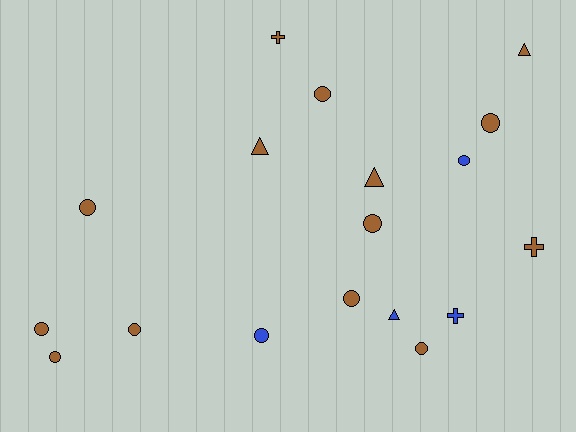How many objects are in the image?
There are 18 objects.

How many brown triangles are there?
There are 3 brown triangles.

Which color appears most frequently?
Brown, with 14 objects.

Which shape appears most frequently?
Circle, with 11 objects.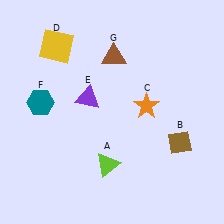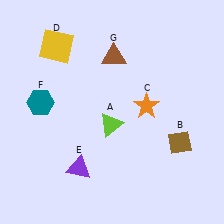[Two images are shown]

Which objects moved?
The objects that moved are: the lime triangle (A), the purple triangle (E).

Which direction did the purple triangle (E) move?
The purple triangle (E) moved down.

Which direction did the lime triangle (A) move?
The lime triangle (A) moved up.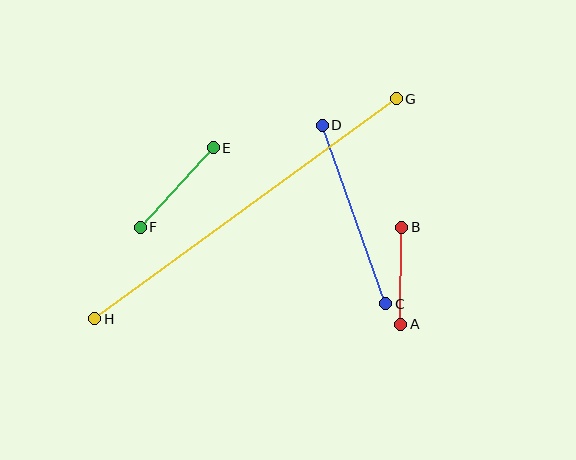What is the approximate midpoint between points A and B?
The midpoint is at approximately (401, 276) pixels.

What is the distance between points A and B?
The distance is approximately 97 pixels.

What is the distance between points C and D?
The distance is approximately 189 pixels.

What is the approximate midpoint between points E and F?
The midpoint is at approximately (177, 188) pixels.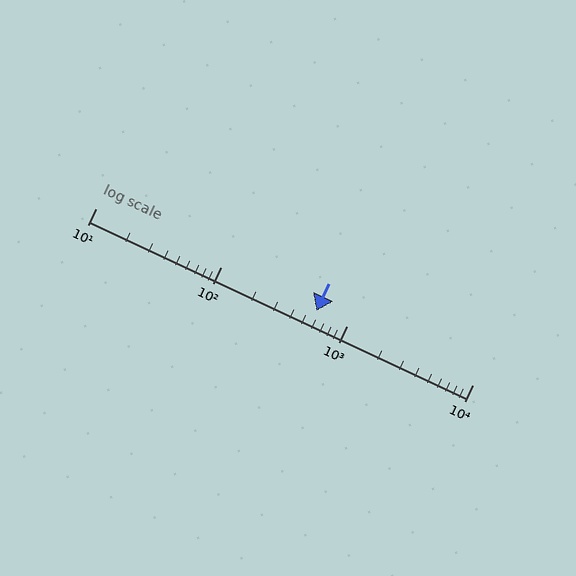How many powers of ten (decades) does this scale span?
The scale spans 3 decades, from 10 to 10000.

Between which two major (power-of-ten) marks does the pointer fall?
The pointer is between 100 and 1000.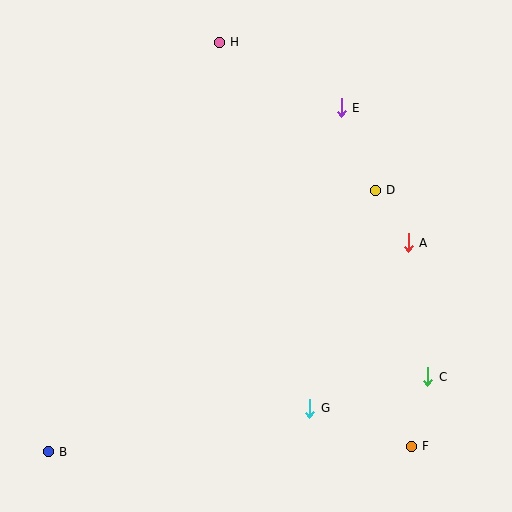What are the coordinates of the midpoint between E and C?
The midpoint between E and C is at (385, 242).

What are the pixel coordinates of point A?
Point A is at (408, 243).